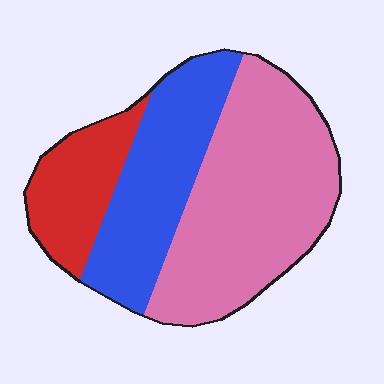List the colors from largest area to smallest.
From largest to smallest: pink, blue, red.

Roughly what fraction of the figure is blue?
Blue takes up between a quarter and a half of the figure.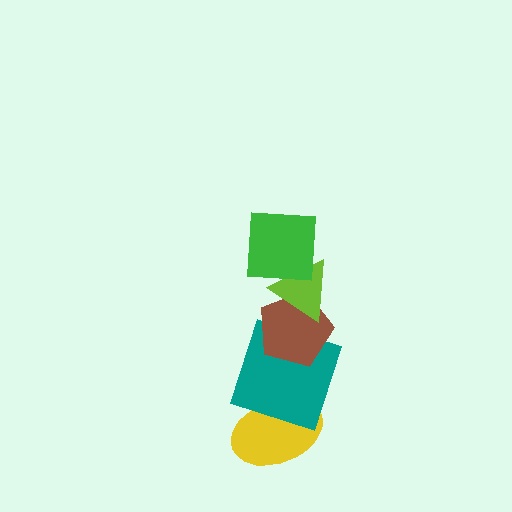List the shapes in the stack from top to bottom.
From top to bottom: the green square, the lime triangle, the brown pentagon, the teal square, the yellow ellipse.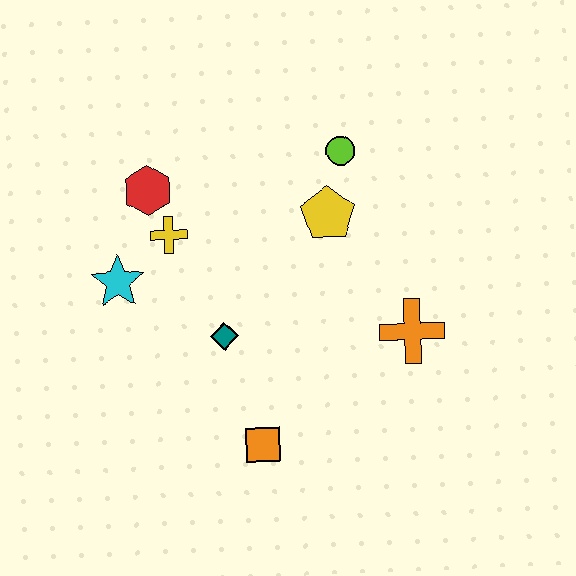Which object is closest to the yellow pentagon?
The lime circle is closest to the yellow pentagon.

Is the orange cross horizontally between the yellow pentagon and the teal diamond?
No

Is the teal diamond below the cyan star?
Yes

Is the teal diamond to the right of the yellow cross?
Yes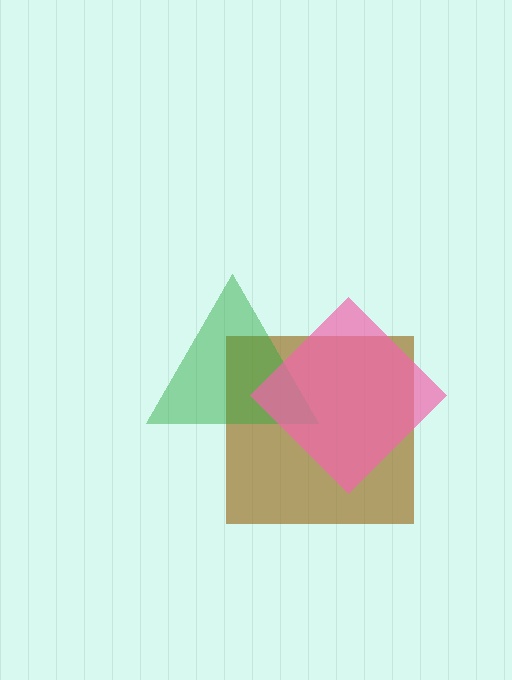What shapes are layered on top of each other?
The layered shapes are: a brown square, a green triangle, a pink diamond.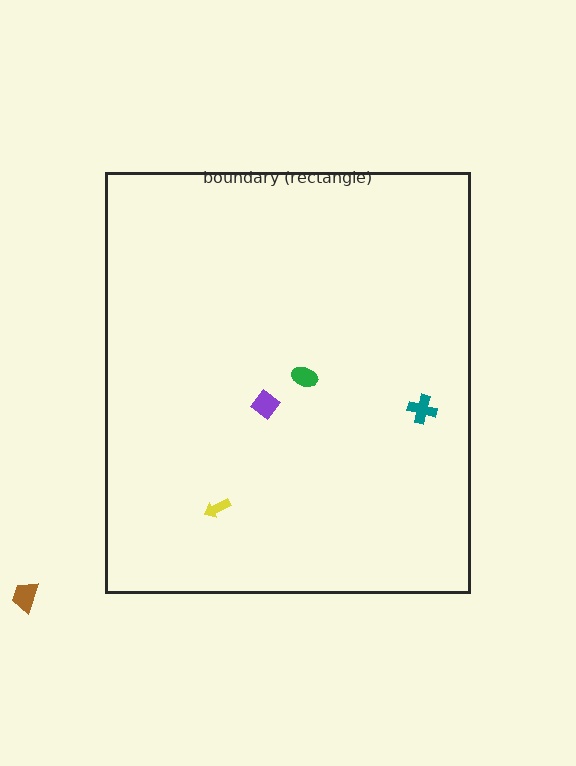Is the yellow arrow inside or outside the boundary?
Inside.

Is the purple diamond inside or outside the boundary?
Inside.